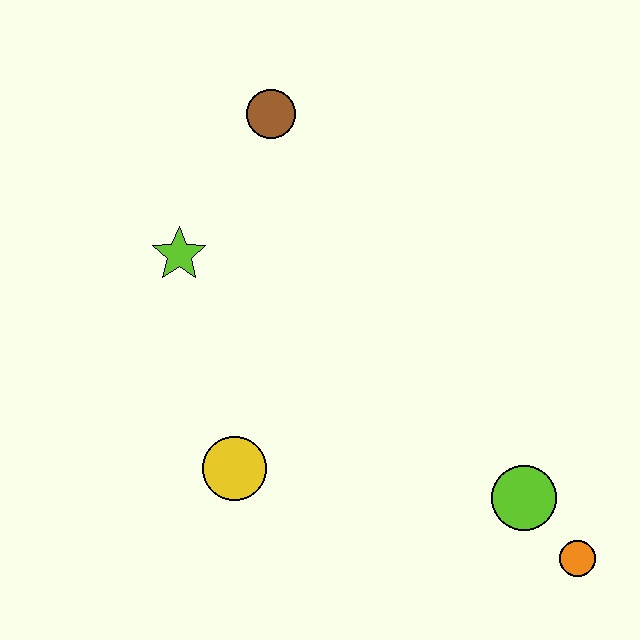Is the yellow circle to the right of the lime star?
Yes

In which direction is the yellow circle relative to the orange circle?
The yellow circle is to the left of the orange circle.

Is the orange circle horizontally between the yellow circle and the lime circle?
No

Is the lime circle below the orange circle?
No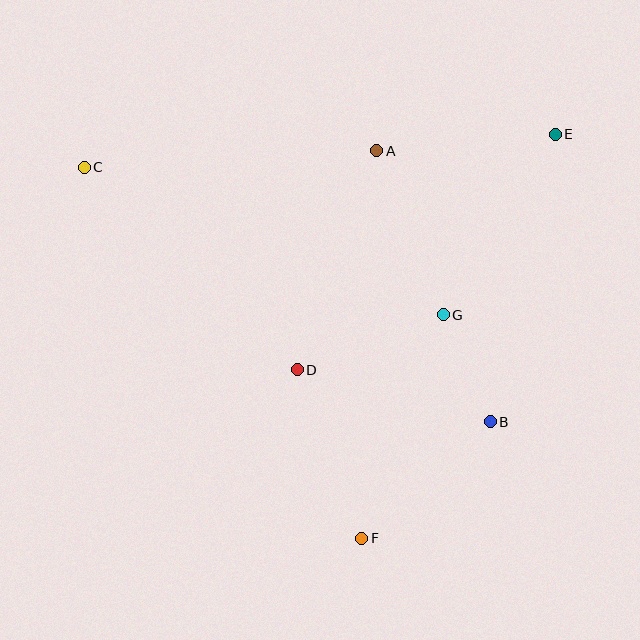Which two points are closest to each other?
Points B and G are closest to each other.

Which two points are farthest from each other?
Points B and C are farthest from each other.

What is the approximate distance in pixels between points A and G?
The distance between A and G is approximately 177 pixels.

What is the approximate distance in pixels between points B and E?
The distance between B and E is approximately 295 pixels.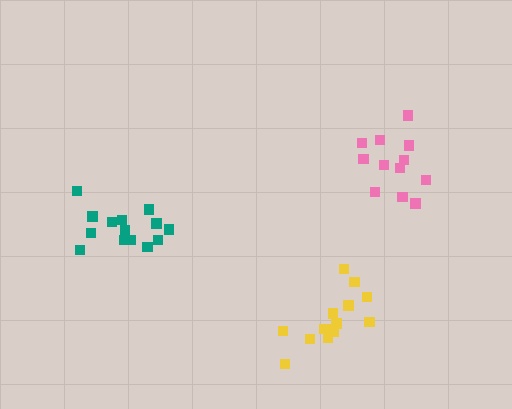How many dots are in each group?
Group 1: 12 dots, Group 2: 14 dots, Group 3: 14 dots (40 total).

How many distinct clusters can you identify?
There are 3 distinct clusters.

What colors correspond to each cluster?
The clusters are colored: pink, yellow, teal.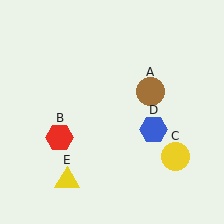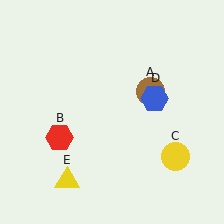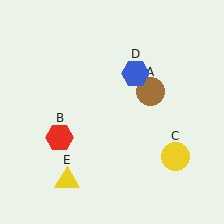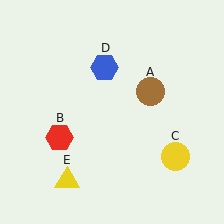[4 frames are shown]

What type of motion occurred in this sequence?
The blue hexagon (object D) rotated counterclockwise around the center of the scene.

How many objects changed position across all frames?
1 object changed position: blue hexagon (object D).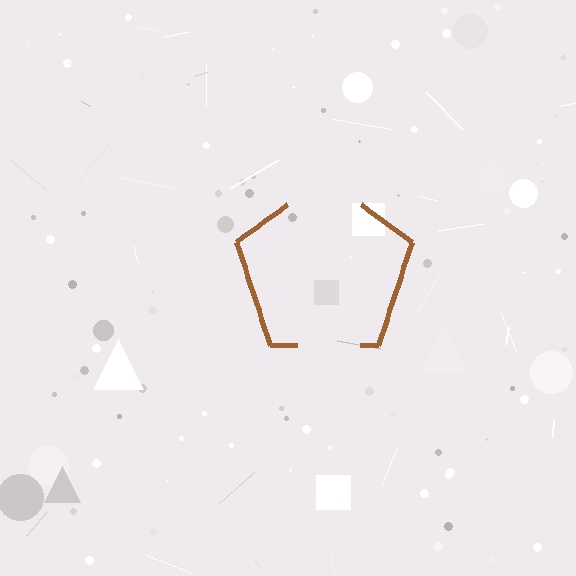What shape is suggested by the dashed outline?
The dashed outline suggests a pentagon.